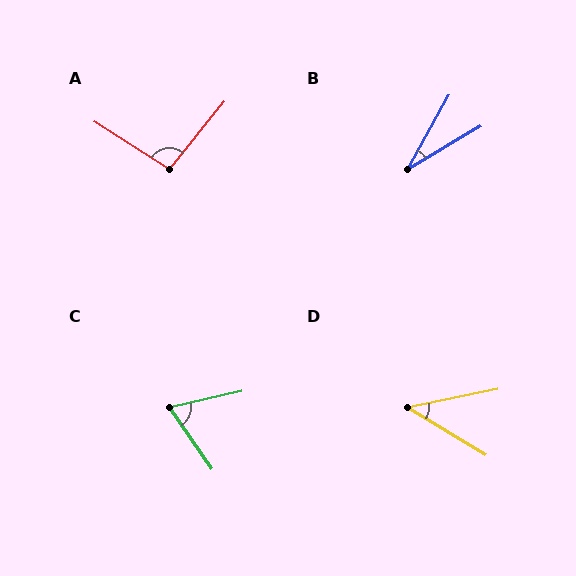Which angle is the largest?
A, at approximately 97 degrees.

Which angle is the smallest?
B, at approximately 30 degrees.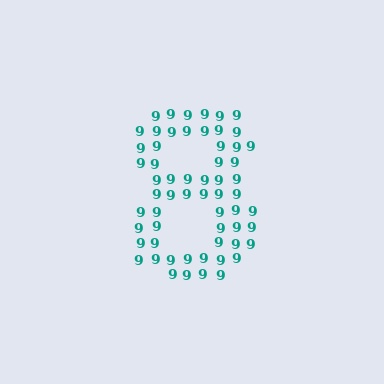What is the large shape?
The large shape is the digit 8.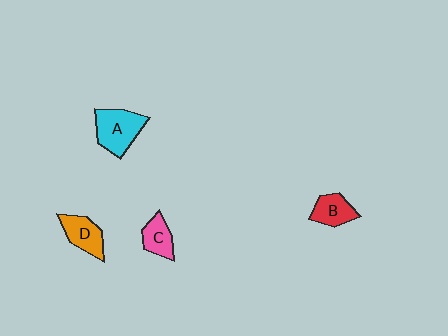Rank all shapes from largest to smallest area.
From largest to smallest: A (cyan), D (orange), B (red), C (pink).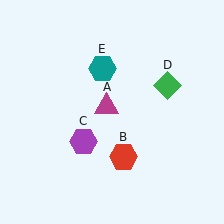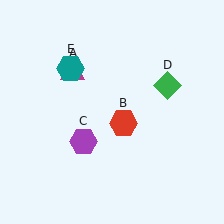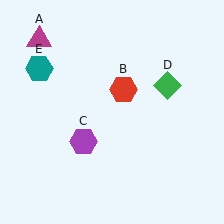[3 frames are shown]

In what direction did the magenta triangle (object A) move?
The magenta triangle (object A) moved up and to the left.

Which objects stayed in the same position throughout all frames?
Purple hexagon (object C) and green diamond (object D) remained stationary.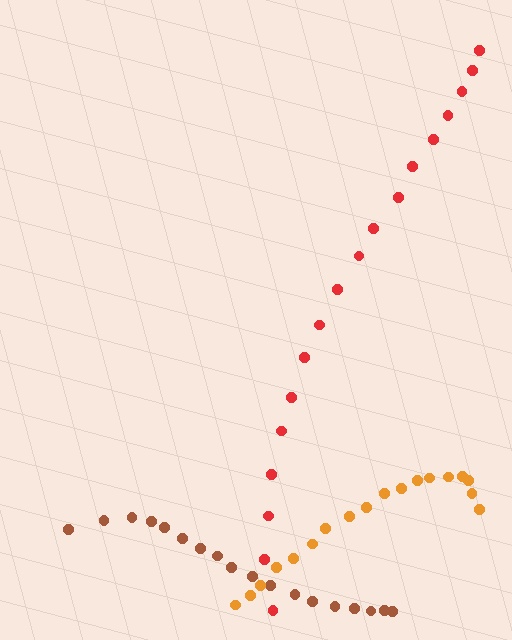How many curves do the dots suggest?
There are 3 distinct paths.